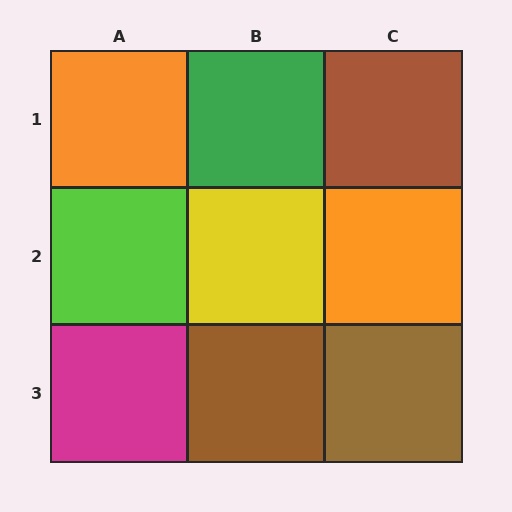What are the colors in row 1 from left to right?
Orange, green, brown.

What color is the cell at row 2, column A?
Lime.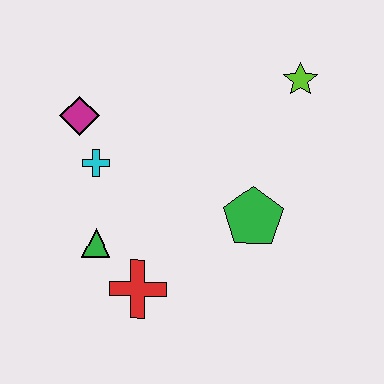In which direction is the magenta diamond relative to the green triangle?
The magenta diamond is above the green triangle.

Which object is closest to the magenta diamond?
The cyan cross is closest to the magenta diamond.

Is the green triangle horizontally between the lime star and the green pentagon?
No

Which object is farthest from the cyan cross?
The lime star is farthest from the cyan cross.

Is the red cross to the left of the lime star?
Yes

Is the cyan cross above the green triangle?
Yes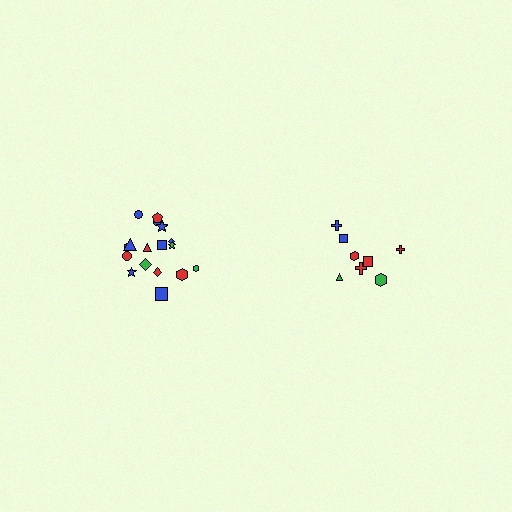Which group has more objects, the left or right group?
The left group.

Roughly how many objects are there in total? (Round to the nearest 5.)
Roughly 25 objects in total.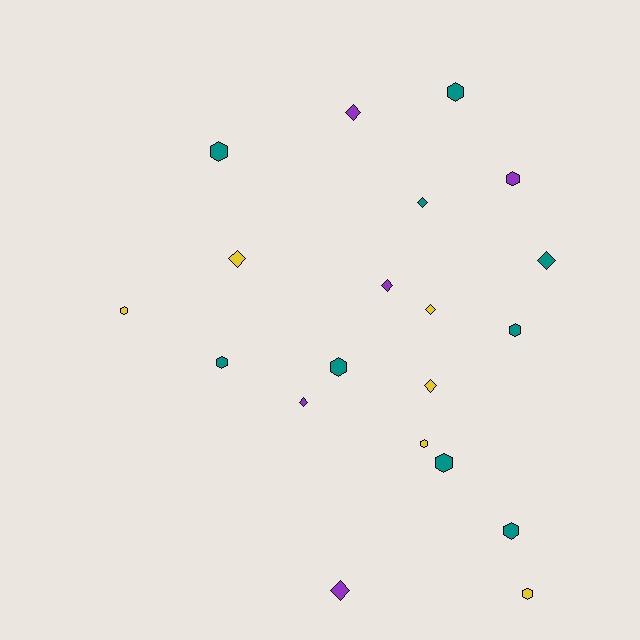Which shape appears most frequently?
Hexagon, with 11 objects.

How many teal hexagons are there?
There are 7 teal hexagons.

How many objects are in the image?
There are 20 objects.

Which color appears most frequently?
Teal, with 9 objects.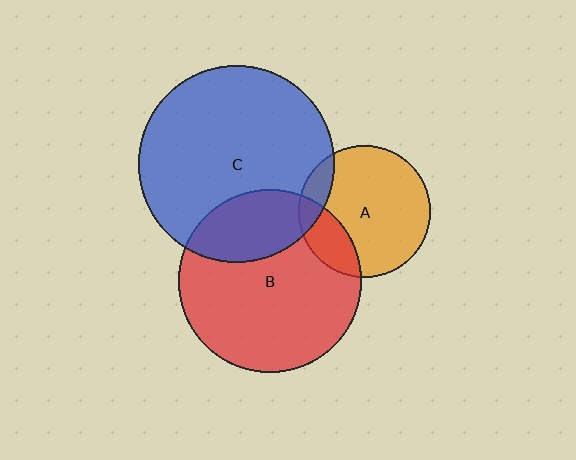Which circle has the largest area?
Circle C (blue).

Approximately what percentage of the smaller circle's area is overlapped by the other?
Approximately 20%.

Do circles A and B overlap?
Yes.